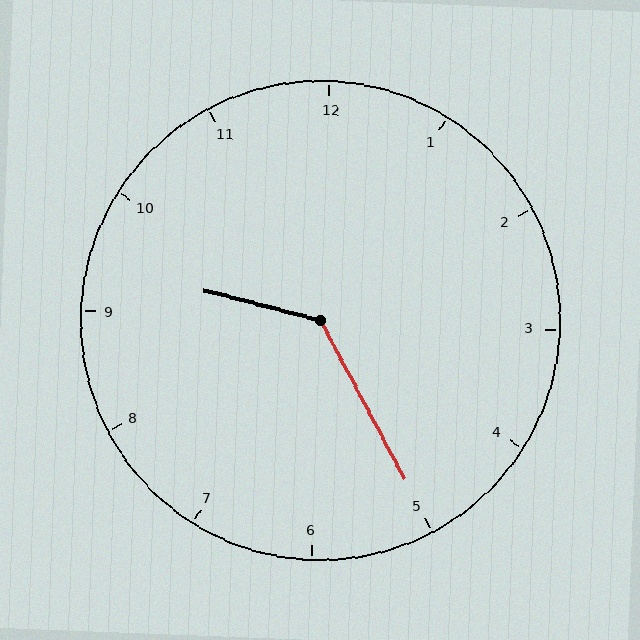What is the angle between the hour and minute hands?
Approximately 132 degrees.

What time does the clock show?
9:25.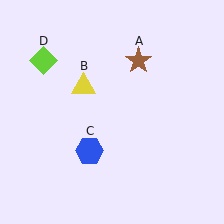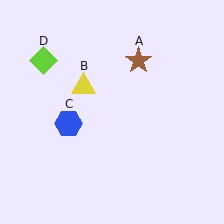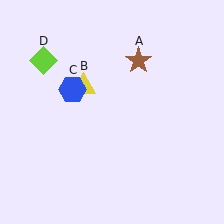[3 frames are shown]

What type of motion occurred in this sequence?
The blue hexagon (object C) rotated clockwise around the center of the scene.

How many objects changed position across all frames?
1 object changed position: blue hexagon (object C).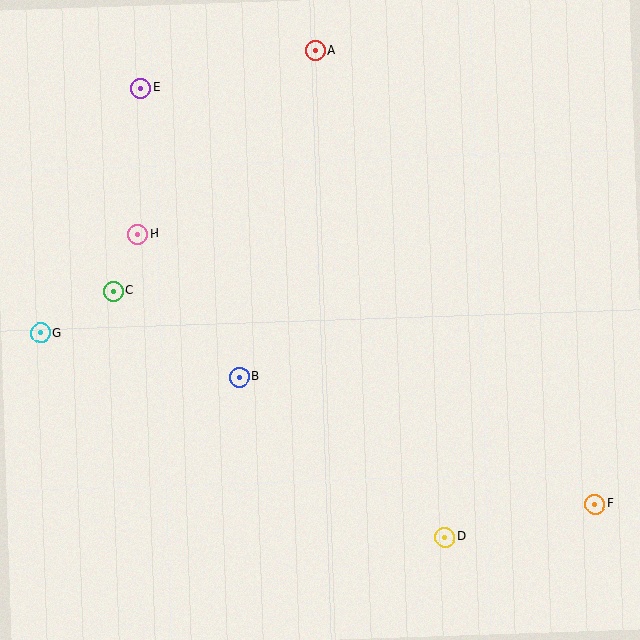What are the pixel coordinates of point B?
Point B is at (239, 377).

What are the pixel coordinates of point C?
Point C is at (113, 291).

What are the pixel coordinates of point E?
Point E is at (141, 88).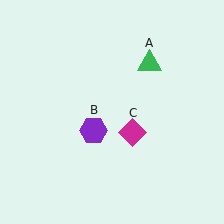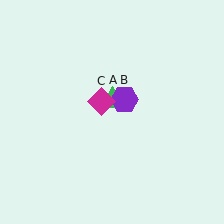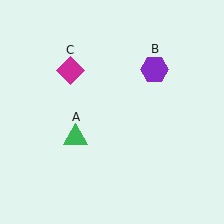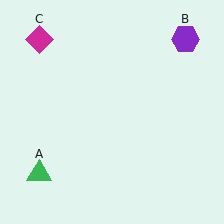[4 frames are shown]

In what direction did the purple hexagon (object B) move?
The purple hexagon (object B) moved up and to the right.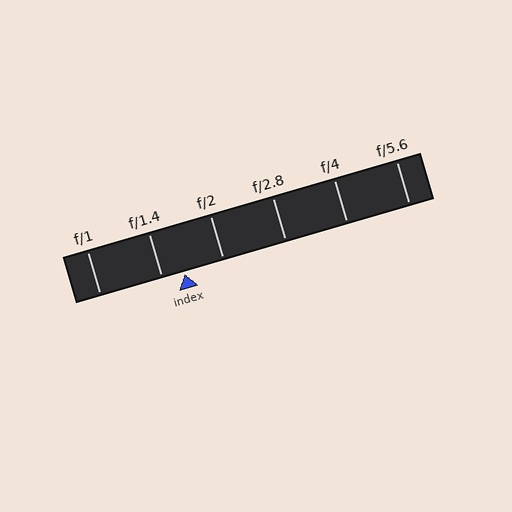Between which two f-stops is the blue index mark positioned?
The index mark is between f/1.4 and f/2.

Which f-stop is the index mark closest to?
The index mark is closest to f/1.4.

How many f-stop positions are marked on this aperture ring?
There are 6 f-stop positions marked.